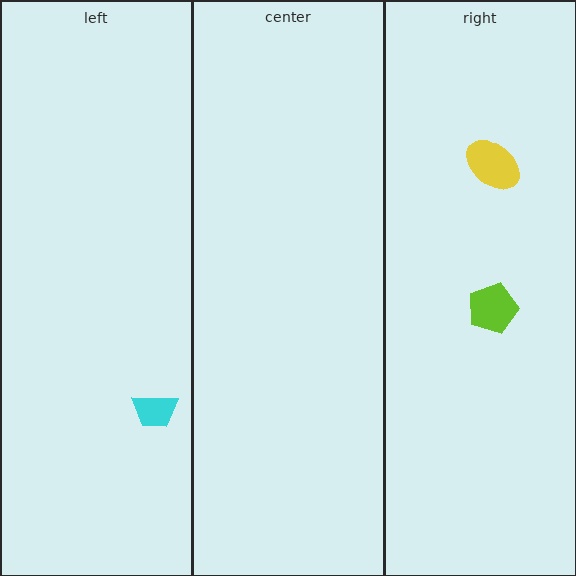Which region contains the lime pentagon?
The right region.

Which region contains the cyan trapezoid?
The left region.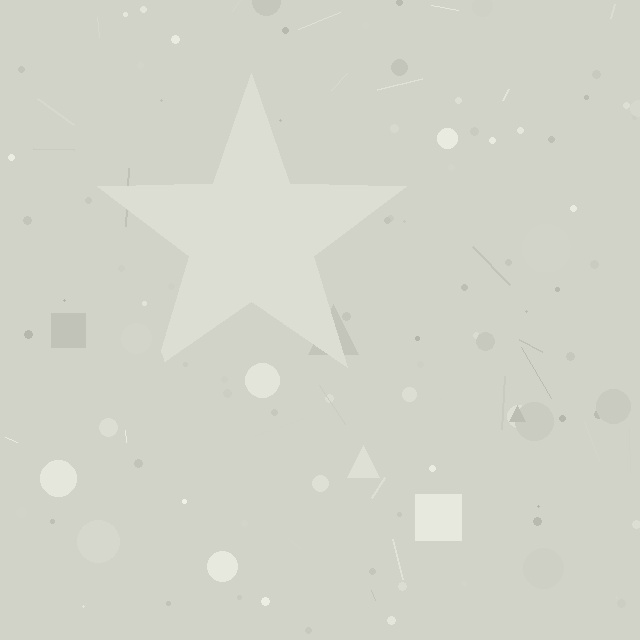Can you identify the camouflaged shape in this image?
The camouflaged shape is a star.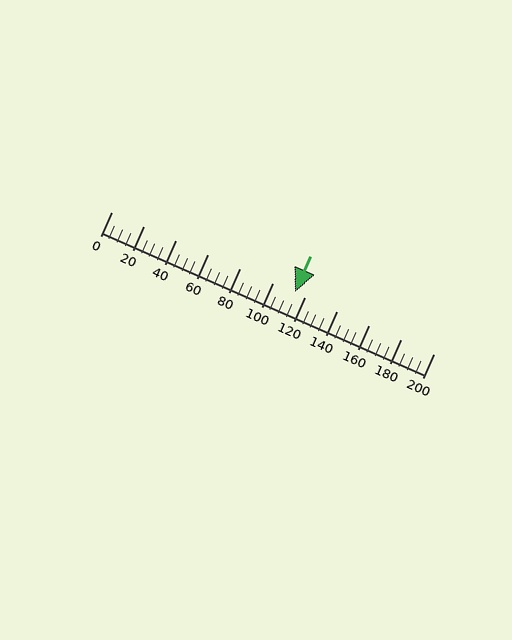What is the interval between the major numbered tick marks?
The major tick marks are spaced 20 units apart.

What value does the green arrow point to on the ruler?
The green arrow points to approximately 114.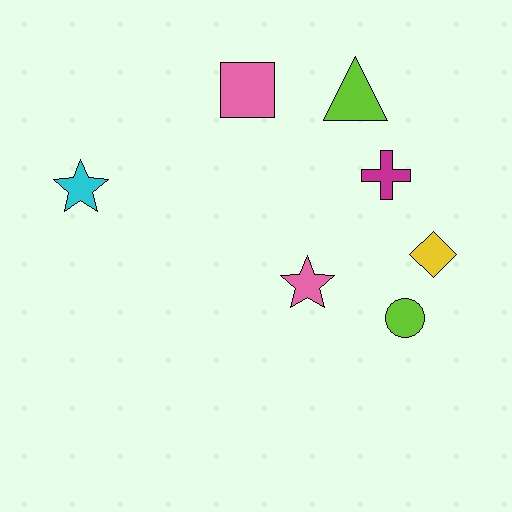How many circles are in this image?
There is 1 circle.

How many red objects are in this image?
There are no red objects.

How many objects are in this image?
There are 7 objects.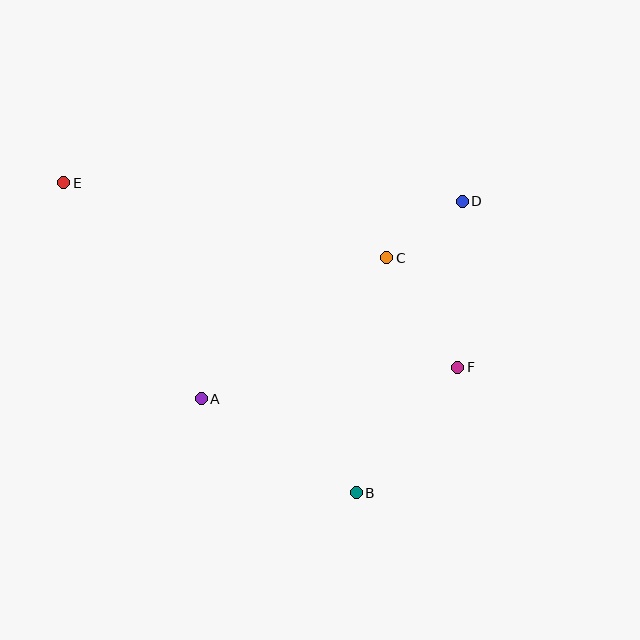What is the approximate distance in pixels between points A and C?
The distance between A and C is approximately 233 pixels.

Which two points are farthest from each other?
Points E and F are farthest from each other.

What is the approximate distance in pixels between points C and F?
The distance between C and F is approximately 131 pixels.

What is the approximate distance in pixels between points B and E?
The distance between B and E is approximately 426 pixels.